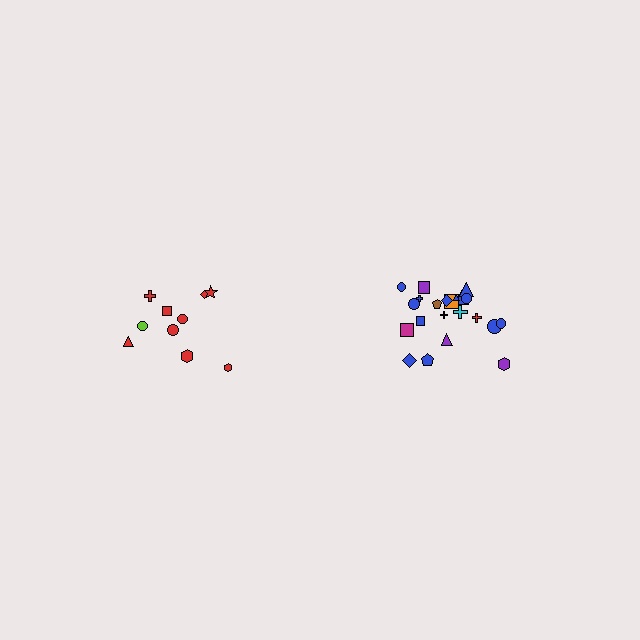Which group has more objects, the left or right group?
The right group.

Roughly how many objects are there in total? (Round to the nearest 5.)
Roughly 30 objects in total.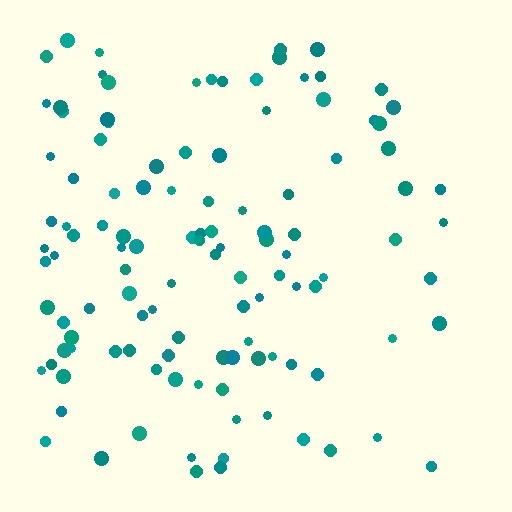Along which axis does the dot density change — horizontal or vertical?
Horizontal.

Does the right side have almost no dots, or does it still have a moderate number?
Still a moderate number, just noticeably fewer than the left.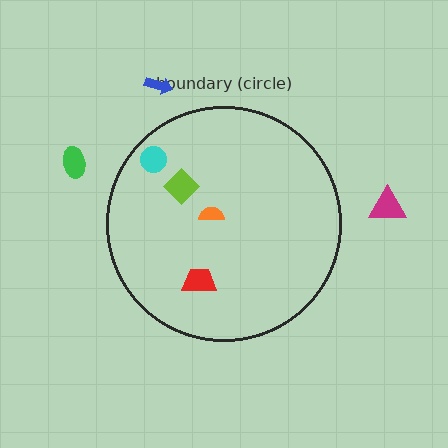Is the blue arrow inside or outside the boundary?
Outside.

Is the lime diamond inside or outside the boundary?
Inside.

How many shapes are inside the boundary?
4 inside, 3 outside.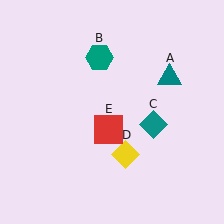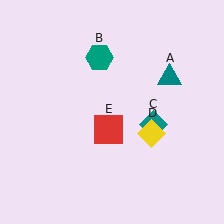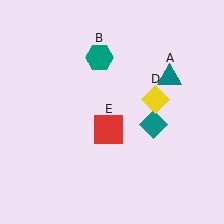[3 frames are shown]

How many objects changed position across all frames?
1 object changed position: yellow diamond (object D).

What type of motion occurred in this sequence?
The yellow diamond (object D) rotated counterclockwise around the center of the scene.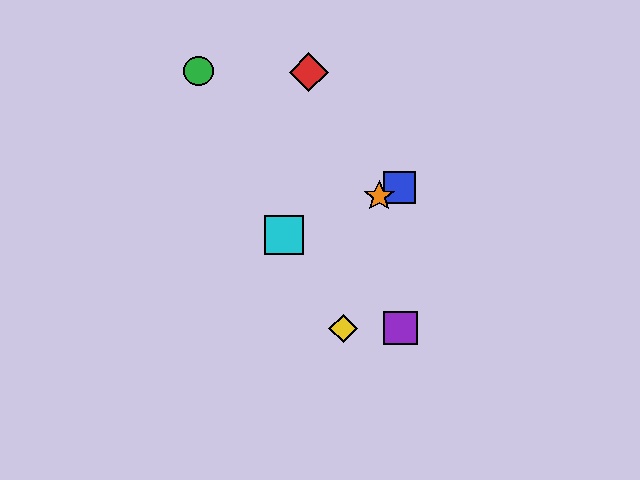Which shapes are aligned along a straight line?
The blue square, the orange star, the cyan square are aligned along a straight line.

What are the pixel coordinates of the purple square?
The purple square is at (401, 328).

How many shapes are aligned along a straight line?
3 shapes (the blue square, the orange star, the cyan square) are aligned along a straight line.